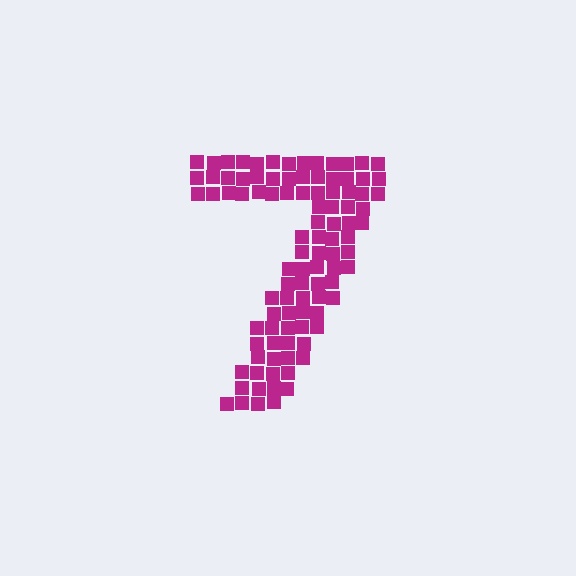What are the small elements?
The small elements are squares.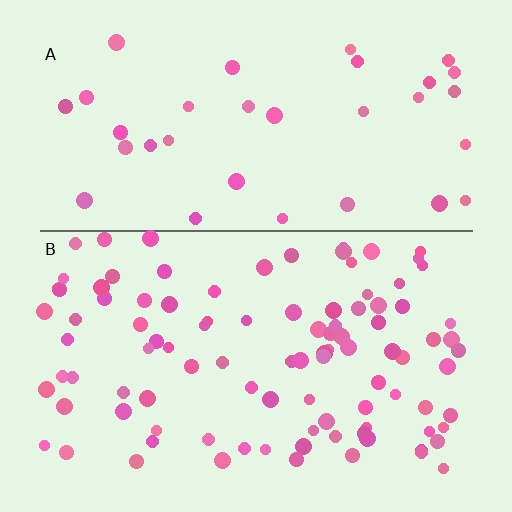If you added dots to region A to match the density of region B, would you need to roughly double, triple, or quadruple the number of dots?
Approximately triple.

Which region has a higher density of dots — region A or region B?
B (the bottom).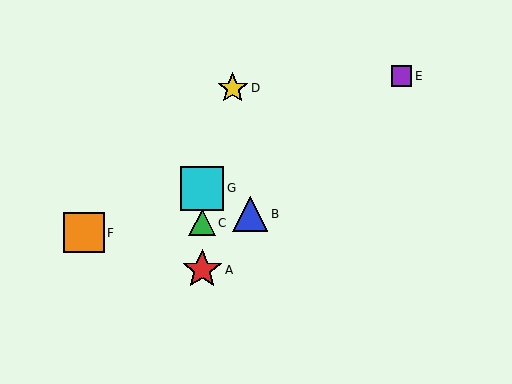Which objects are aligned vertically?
Objects A, C, G are aligned vertically.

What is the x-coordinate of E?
Object E is at x≈402.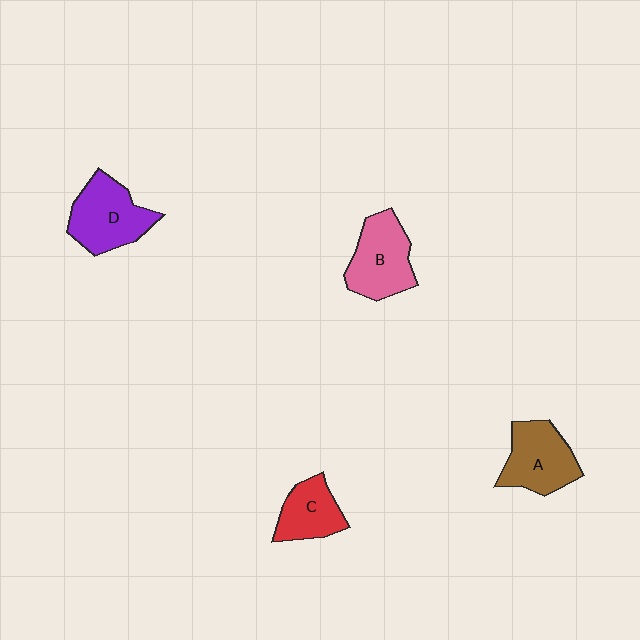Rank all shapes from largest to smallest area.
From largest to smallest: D (purple), B (pink), A (brown), C (red).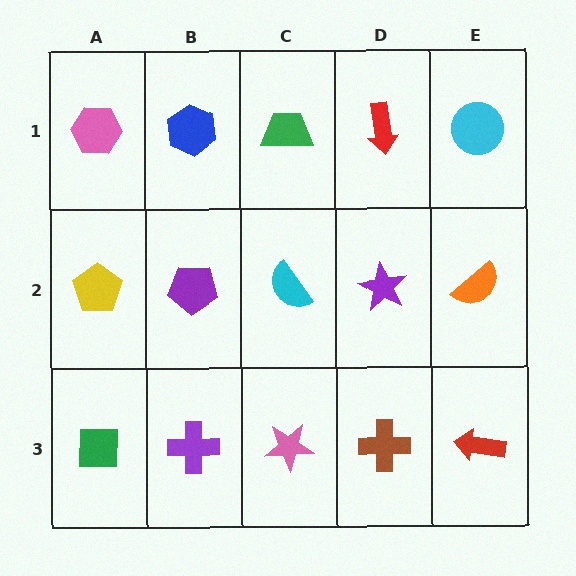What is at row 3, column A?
A green square.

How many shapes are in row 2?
5 shapes.